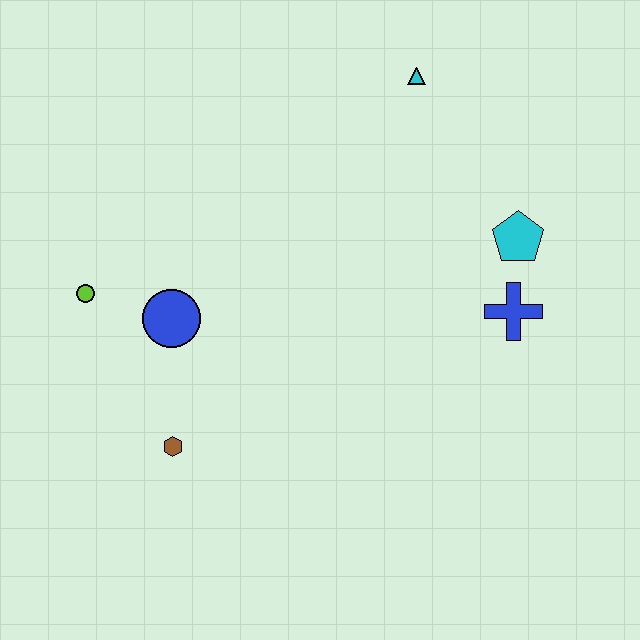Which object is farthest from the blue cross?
The lime circle is farthest from the blue cross.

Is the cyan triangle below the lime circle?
No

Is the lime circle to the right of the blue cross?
No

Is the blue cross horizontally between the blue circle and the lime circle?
No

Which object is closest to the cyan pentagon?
The blue cross is closest to the cyan pentagon.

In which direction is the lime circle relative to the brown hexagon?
The lime circle is above the brown hexagon.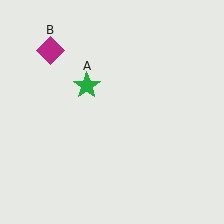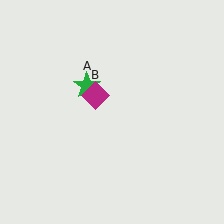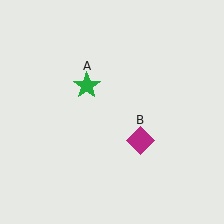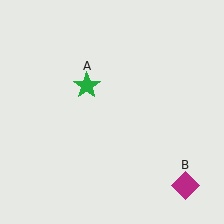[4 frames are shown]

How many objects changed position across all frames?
1 object changed position: magenta diamond (object B).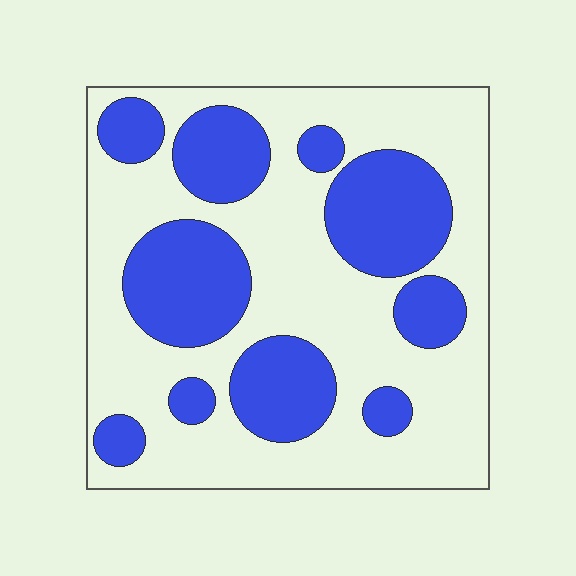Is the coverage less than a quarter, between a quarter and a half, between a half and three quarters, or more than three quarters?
Between a quarter and a half.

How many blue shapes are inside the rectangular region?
10.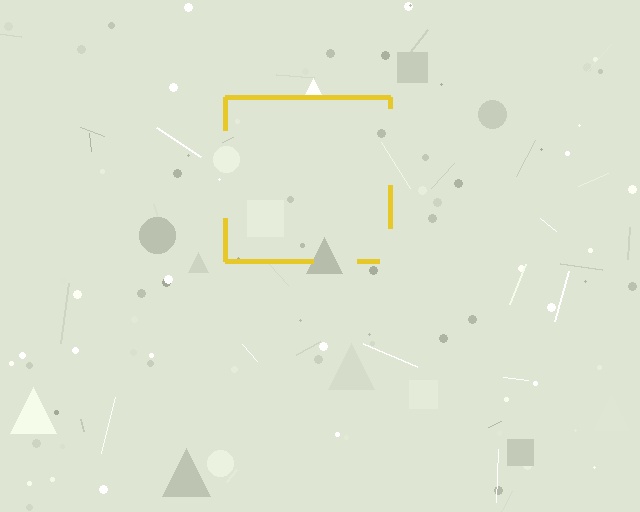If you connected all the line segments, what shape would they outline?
They would outline a square.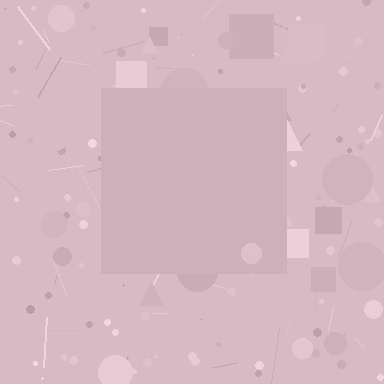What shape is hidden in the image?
A square is hidden in the image.